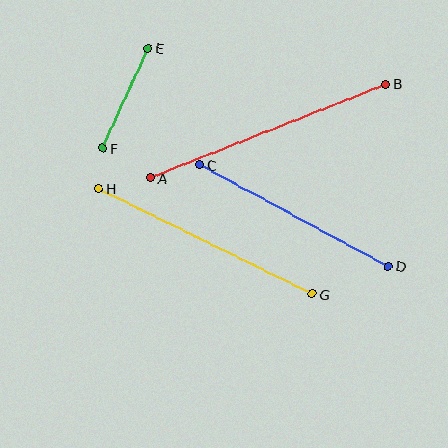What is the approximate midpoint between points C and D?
The midpoint is at approximately (294, 216) pixels.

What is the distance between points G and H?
The distance is approximately 238 pixels.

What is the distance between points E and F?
The distance is approximately 110 pixels.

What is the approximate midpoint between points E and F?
The midpoint is at approximately (125, 98) pixels.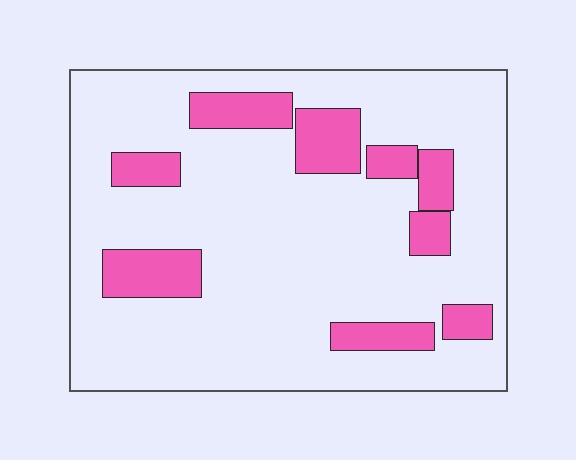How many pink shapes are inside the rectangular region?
9.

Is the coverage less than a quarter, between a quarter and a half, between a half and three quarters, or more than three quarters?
Less than a quarter.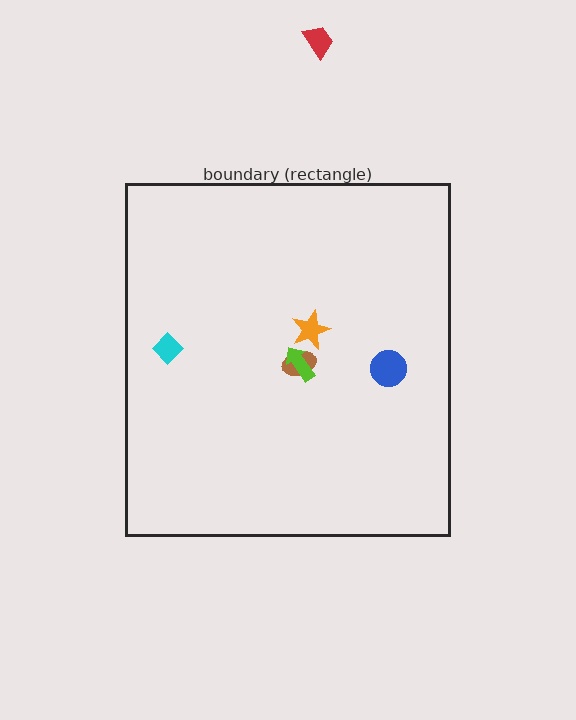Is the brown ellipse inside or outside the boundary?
Inside.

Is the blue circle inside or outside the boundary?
Inside.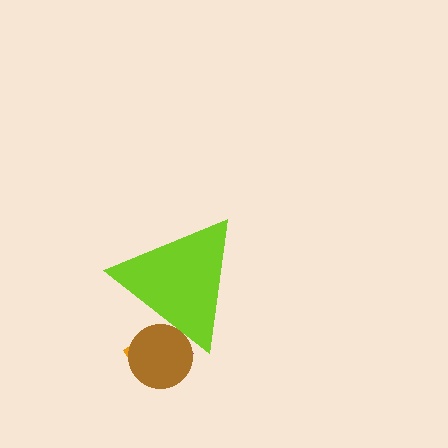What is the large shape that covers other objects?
A lime triangle.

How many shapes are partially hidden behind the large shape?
3 shapes are partially hidden.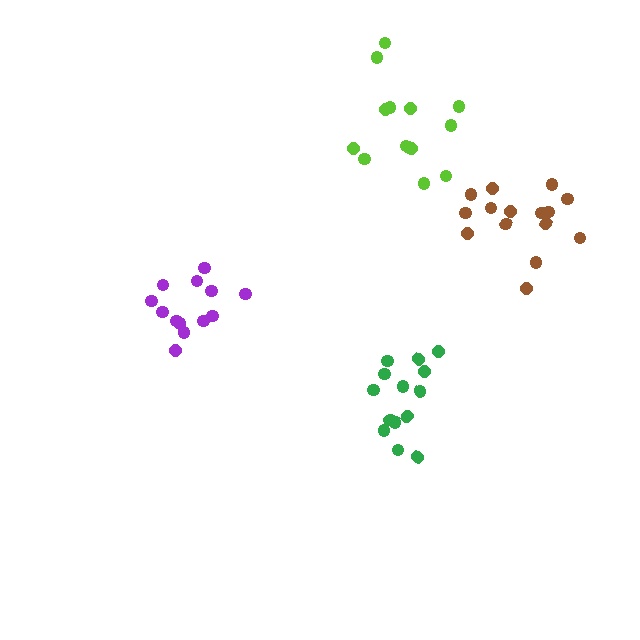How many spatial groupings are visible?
There are 4 spatial groupings.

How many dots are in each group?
Group 1: 14 dots, Group 2: 14 dots, Group 3: 13 dots, Group 4: 15 dots (56 total).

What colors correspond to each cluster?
The clusters are colored: green, lime, purple, brown.